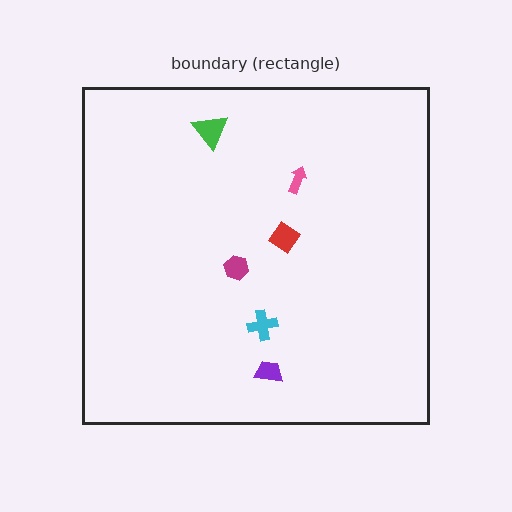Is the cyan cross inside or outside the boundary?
Inside.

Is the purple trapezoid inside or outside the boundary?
Inside.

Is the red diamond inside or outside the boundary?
Inside.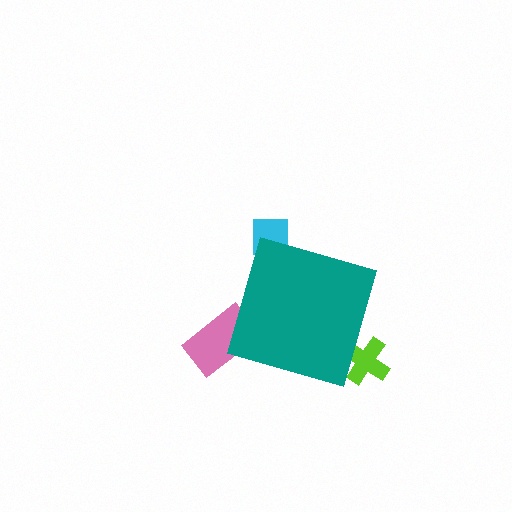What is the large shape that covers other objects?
A teal diamond.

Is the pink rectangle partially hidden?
Yes, the pink rectangle is partially hidden behind the teal diamond.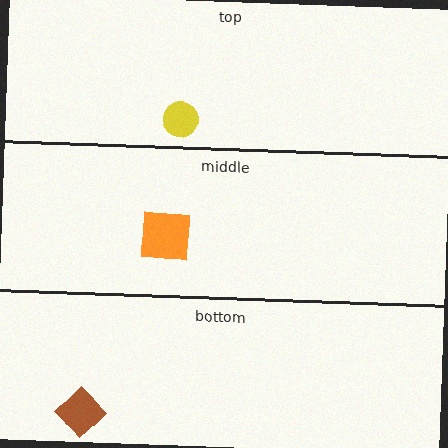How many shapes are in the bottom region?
1.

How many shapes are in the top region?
1.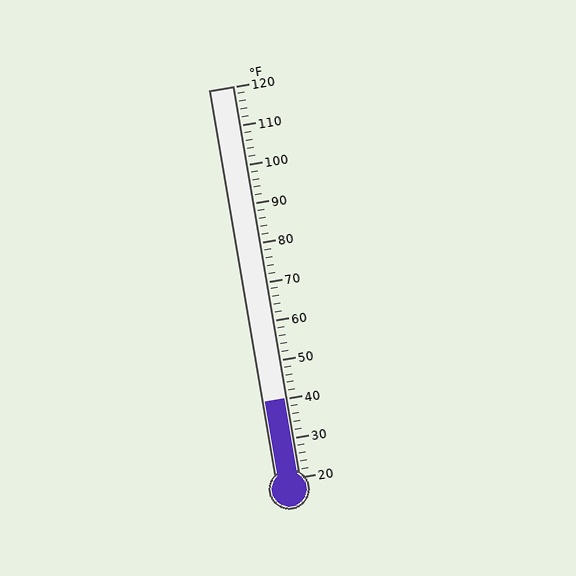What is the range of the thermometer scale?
The thermometer scale ranges from 20°F to 120°F.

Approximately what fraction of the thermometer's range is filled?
The thermometer is filled to approximately 20% of its range.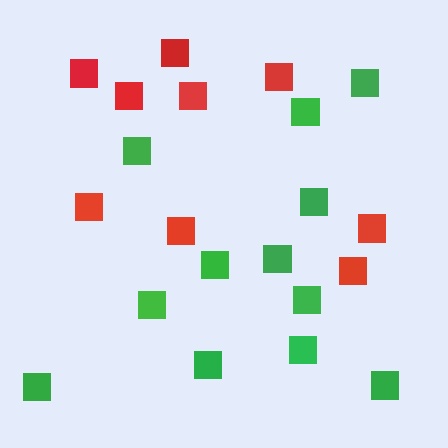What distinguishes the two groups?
There are 2 groups: one group of red squares (9) and one group of green squares (12).